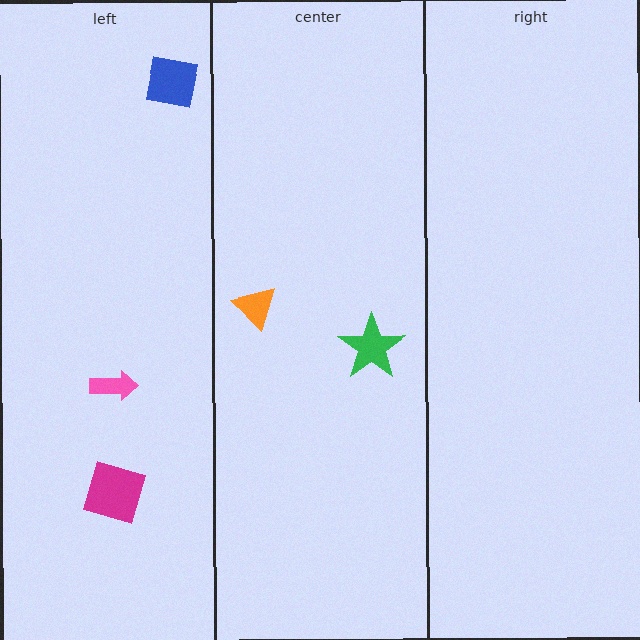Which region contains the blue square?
The left region.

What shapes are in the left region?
The pink arrow, the blue square, the magenta diamond.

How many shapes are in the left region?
3.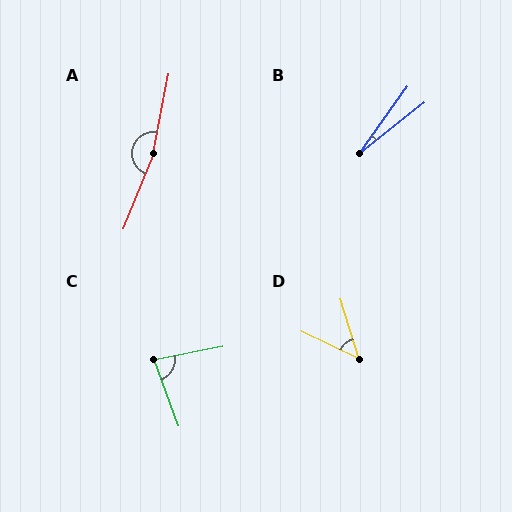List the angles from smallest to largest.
B (16°), D (47°), C (80°), A (169°).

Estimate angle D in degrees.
Approximately 47 degrees.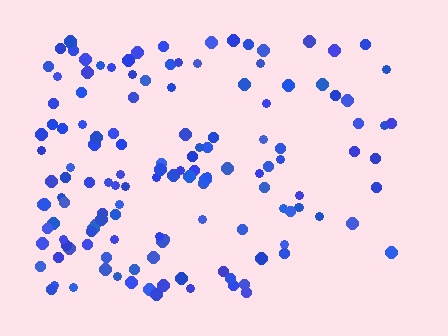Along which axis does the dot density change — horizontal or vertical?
Horizontal.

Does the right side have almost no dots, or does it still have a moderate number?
Still a moderate number, just noticeably fewer than the left.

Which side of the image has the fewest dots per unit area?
The right.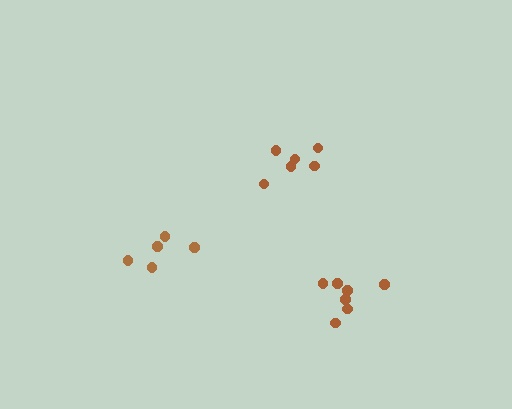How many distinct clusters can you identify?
There are 3 distinct clusters.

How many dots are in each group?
Group 1: 6 dots, Group 2: 5 dots, Group 3: 7 dots (18 total).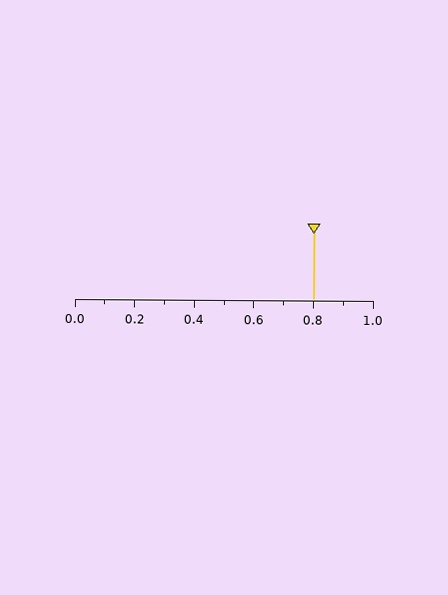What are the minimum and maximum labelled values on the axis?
The axis runs from 0.0 to 1.0.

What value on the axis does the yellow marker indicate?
The marker indicates approximately 0.8.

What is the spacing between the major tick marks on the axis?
The major ticks are spaced 0.2 apart.